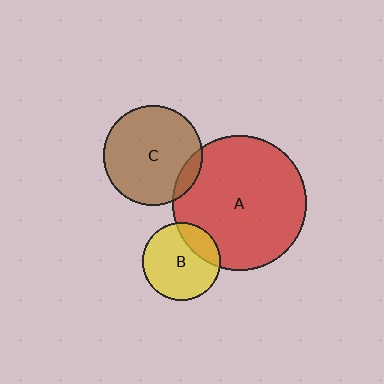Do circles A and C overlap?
Yes.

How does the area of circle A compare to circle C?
Approximately 1.8 times.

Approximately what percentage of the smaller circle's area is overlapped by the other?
Approximately 10%.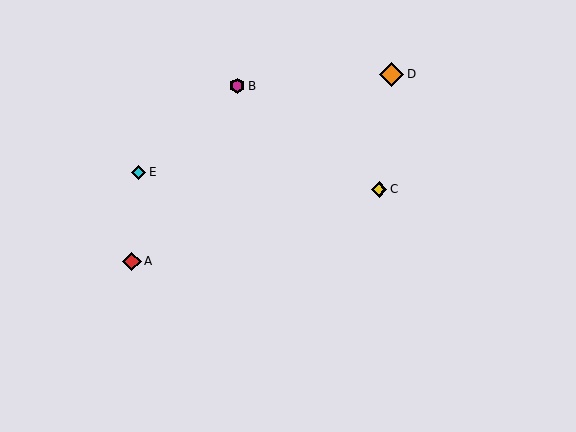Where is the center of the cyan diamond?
The center of the cyan diamond is at (139, 172).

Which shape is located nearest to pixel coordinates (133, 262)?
The red diamond (labeled A) at (132, 261) is nearest to that location.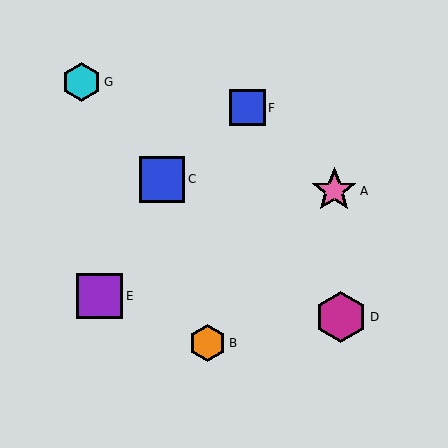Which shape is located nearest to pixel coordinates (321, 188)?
The pink star (labeled A) at (334, 191) is nearest to that location.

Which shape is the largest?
The magenta hexagon (labeled D) is the largest.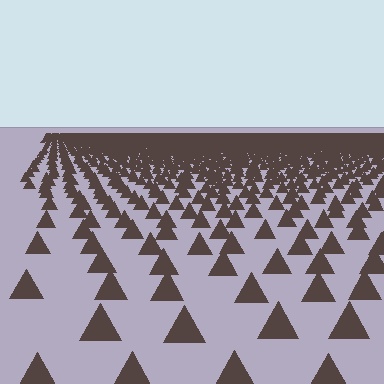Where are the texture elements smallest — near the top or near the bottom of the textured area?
Near the top.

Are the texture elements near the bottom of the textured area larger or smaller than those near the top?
Larger. Near the bottom, elements are closer to the viewer and appear at a bigger on-screen size.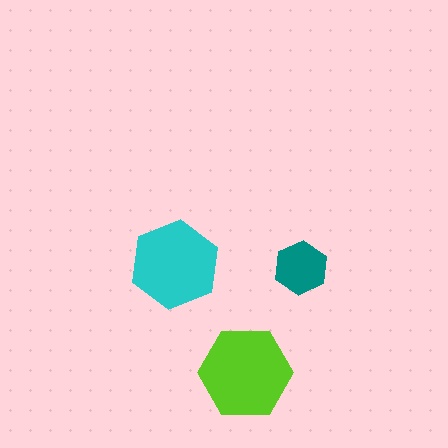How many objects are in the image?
There are 3 objects in the image.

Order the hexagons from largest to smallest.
the lime one, the cyan one, the teal one.